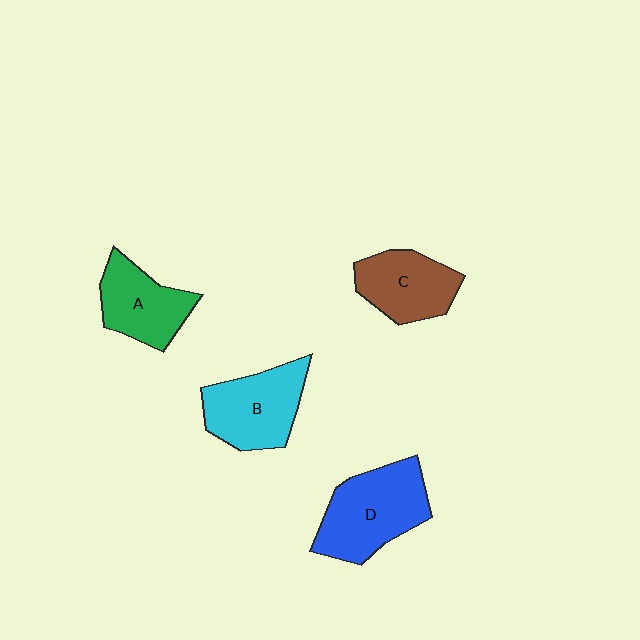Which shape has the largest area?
Shape D (blue).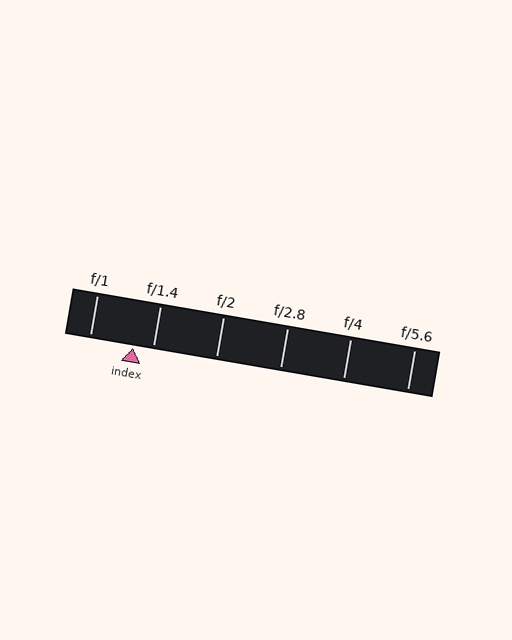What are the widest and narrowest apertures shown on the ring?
The widest aperture shown is f/1 and the narrowest is f/5.6.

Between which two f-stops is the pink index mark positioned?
The index mark is between f/1 and f/1.4.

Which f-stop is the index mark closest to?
The index mark is closest to f/1.4.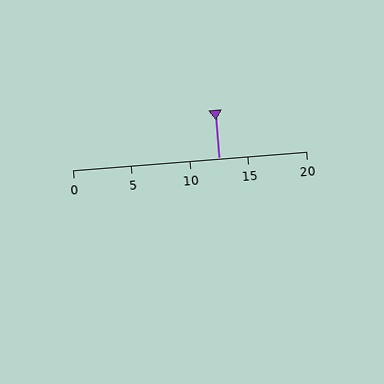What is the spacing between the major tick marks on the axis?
The major ticks are spaced 5 apart.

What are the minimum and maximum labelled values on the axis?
The axis runs from 0 to 20.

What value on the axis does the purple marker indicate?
The marker indicates approximately 12.5.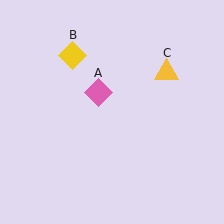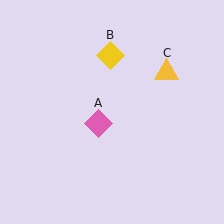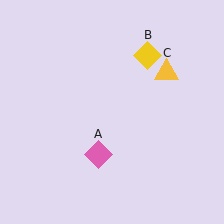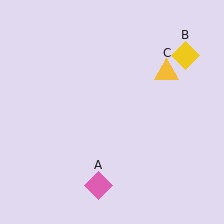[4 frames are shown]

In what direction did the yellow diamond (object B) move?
The yellow diamond (object B) moved right.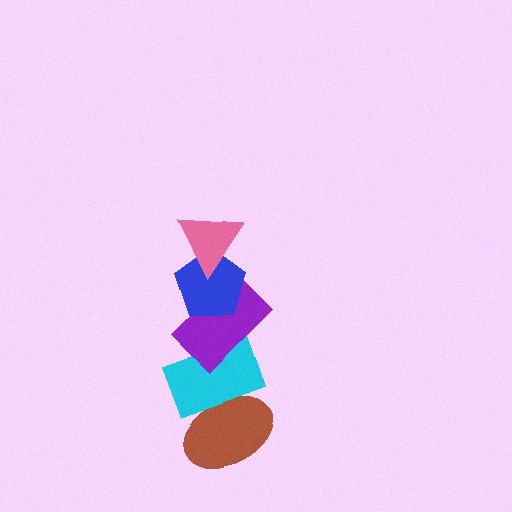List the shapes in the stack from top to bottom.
From top to bottom: the pink triangle, the blue pentagon, the purple rectangle, the cyan rectangle, the brown ellipse.